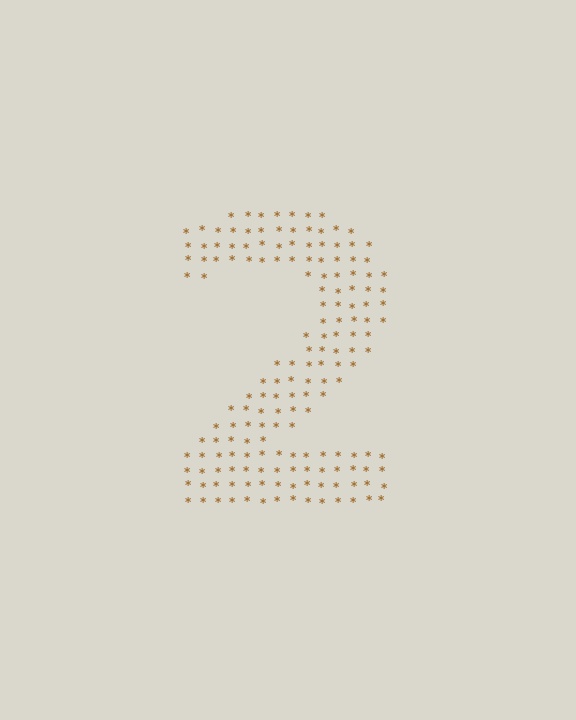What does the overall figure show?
The overall figure shows the digit 2.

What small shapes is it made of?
It is made of small asterisks.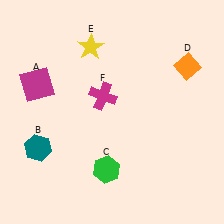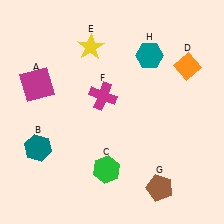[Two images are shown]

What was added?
A brown pentagon (G), a teal hexagon (H) were added in Image 2.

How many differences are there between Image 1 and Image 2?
There are 2 differences between the two images.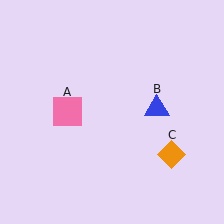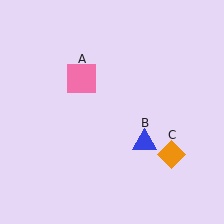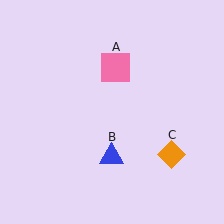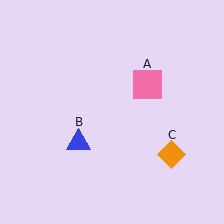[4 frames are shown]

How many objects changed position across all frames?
2 objects changed position: pink square (object A), blue triangle (object B).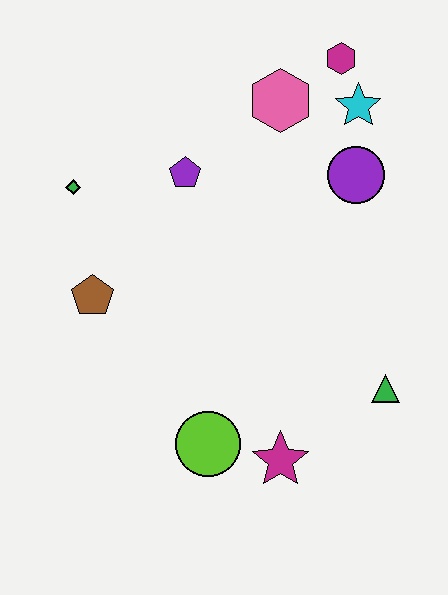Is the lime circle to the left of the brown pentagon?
No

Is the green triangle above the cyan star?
No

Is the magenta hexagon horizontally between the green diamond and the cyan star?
Yes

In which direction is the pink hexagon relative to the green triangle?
The pink hexagon is above the green triangle.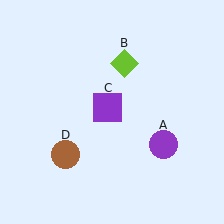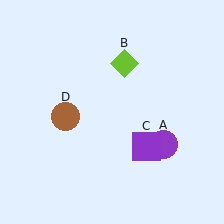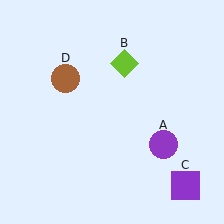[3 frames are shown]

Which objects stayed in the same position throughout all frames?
Purple circle (object A) and lime diamond (object B) remained stationary.